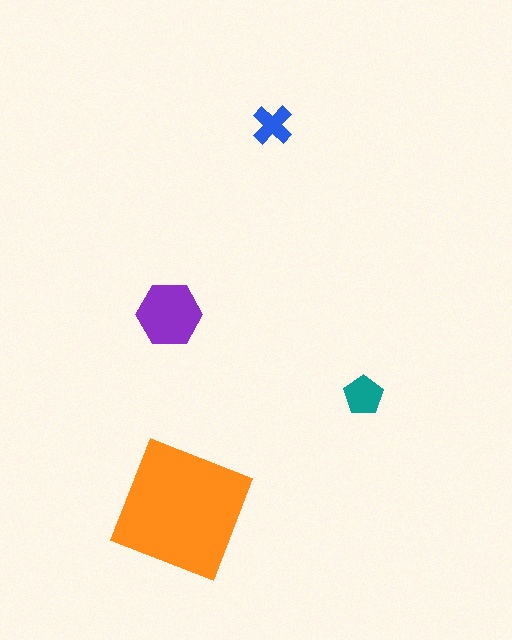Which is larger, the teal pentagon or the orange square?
The orange square.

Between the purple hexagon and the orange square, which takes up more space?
The orange square.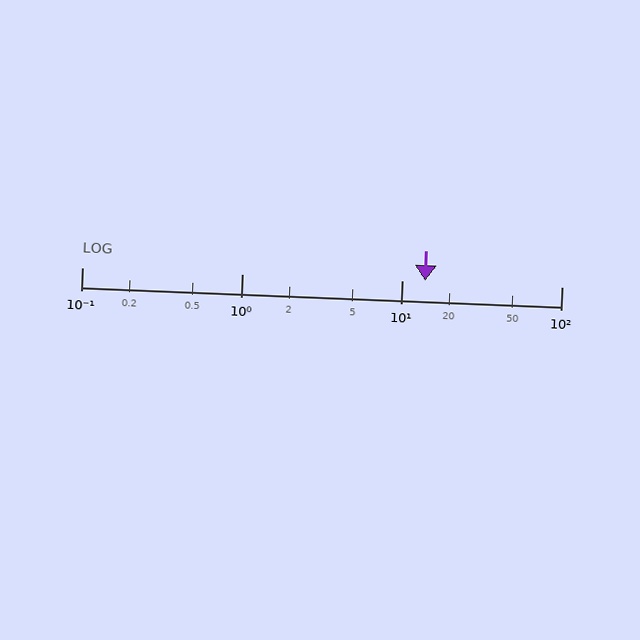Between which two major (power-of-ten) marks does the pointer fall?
The pointer is between 10 and 100.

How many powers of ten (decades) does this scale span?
The scale spans 3 decades, from 0.1 to 100.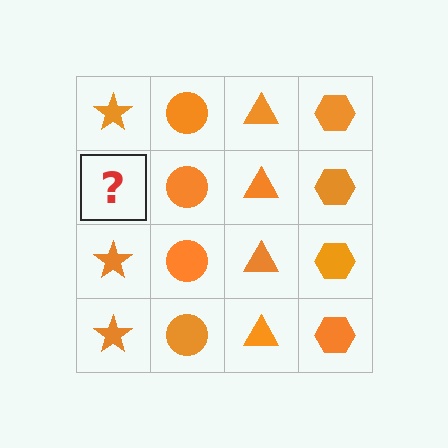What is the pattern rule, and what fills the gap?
The rule is that each column has a consistent shape. The gap should be filled with an orange star.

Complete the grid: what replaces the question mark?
The question mark should be replaced with an orange star.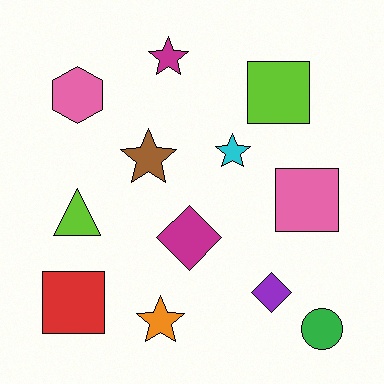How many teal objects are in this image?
There are no teal objects.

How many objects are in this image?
There are 12 objects.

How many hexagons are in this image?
There is 1 hexagon.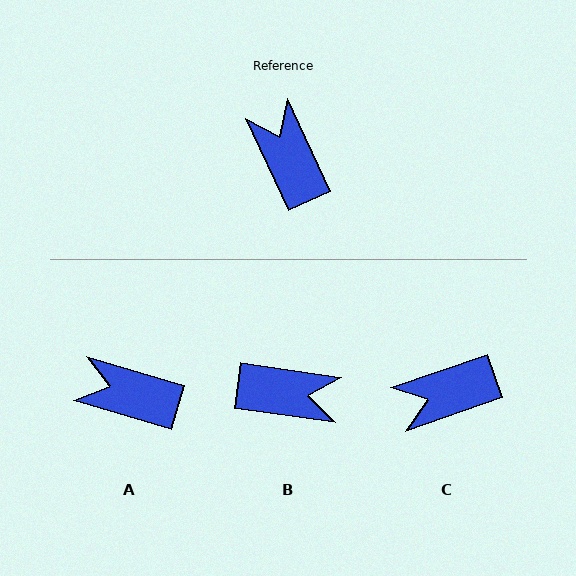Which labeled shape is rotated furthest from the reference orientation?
B, about 123 degrees away.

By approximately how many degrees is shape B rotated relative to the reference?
Approximately 123 degrees clockwise.